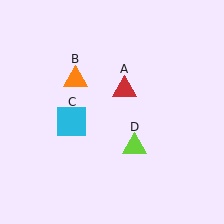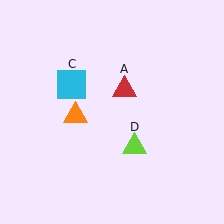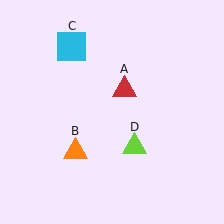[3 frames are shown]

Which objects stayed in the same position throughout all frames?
Red triangle (object A) and lime triangle (object D) remained stationary.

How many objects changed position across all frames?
2 objects changed position: orange triangle (object B), cyan square (object C).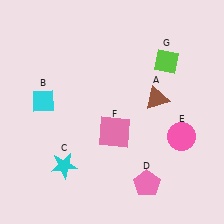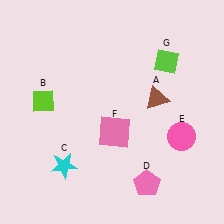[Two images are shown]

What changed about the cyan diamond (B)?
In Image 1, B is cyan. In Image 2, it changed to lime.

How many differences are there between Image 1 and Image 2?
There is 1 difference between the two images.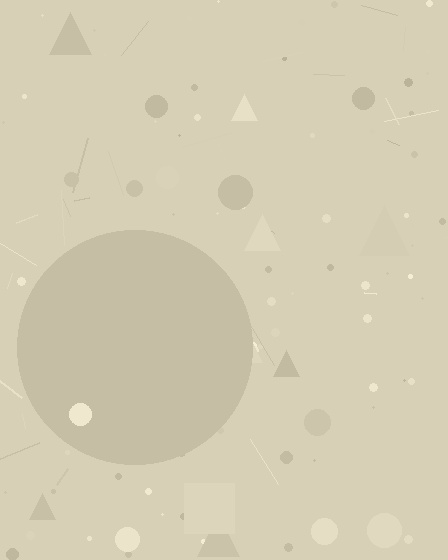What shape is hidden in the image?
A circle is hidden in the image.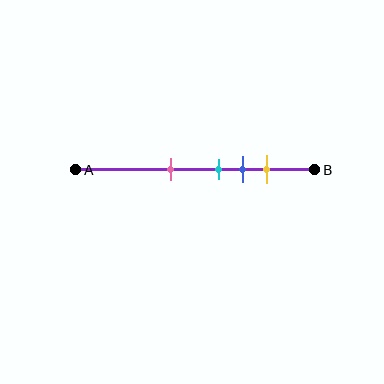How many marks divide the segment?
There are 4 marks dividing the segment.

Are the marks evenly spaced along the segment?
No, the marks are not evenly spaced.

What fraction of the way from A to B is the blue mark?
The blue mark is approximately 70% (0.7) of the way from A to B.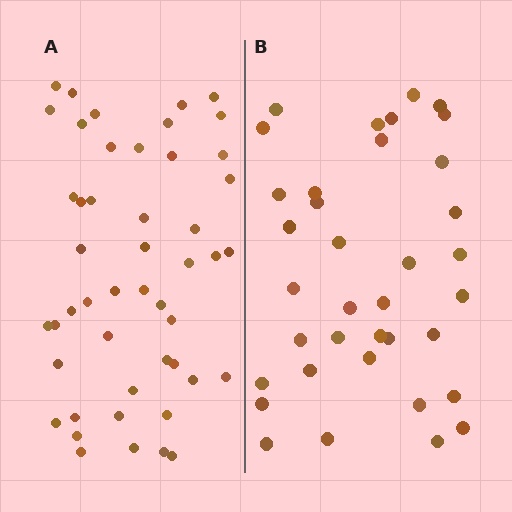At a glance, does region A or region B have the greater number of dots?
Region A (the left region) has more dots.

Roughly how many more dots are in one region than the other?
Region A has roughly 12 or so more dots than region B.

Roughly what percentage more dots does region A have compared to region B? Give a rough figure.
About 35% more.